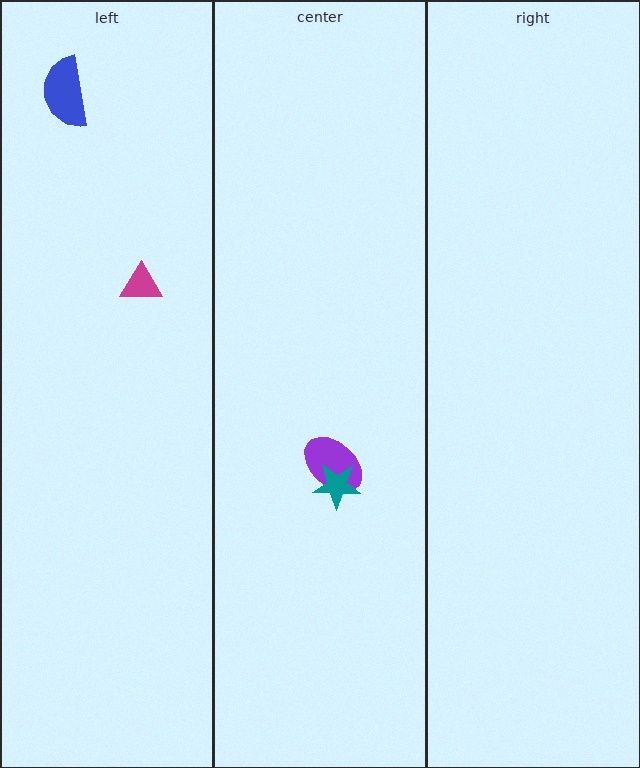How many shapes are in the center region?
2.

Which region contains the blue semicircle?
The left region.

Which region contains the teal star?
The center region.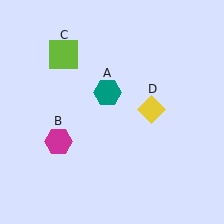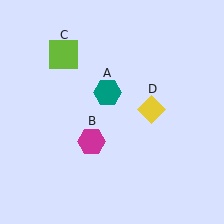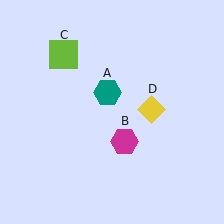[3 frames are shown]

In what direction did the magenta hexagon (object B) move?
The magenta hexagon (object B) moved right.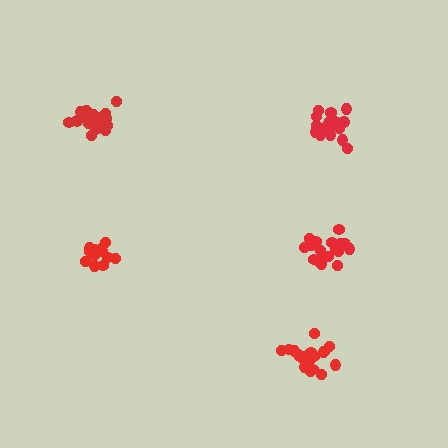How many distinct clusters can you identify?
There are 5 distinct clusters.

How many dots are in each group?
Group 1: 21 dots, Group 2: 21 dots, Group 3: 19 dots, Group 4: 18 dots, Group 5: 15 dots (94 total).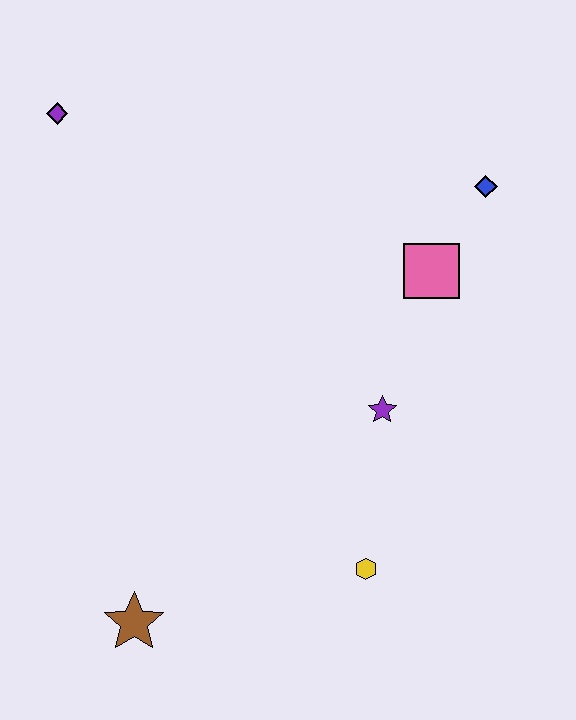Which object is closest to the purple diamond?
The pink square is closest to the purple diamond.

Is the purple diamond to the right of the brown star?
No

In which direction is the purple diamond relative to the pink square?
The purple diamond is to the left of the pink square.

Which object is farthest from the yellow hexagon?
The purple diamond is farthest from the yellow hexagon.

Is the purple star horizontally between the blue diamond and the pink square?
No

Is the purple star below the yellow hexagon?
No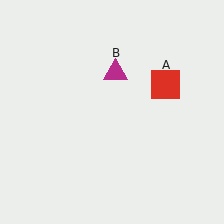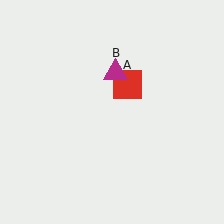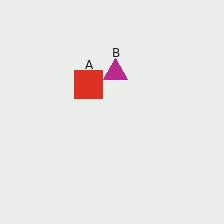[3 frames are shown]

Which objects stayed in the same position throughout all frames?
Magenta triangle (object B) remained stationary.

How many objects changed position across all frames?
1 object changed position: red square (object A).